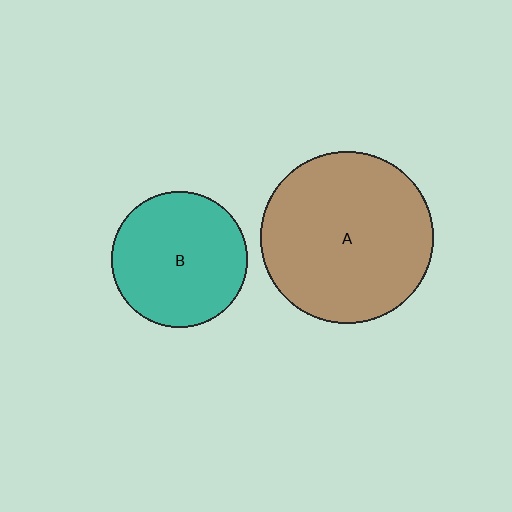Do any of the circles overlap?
No, none of the circles overlap.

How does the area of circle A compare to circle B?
Approximately 1.6 times.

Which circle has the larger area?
Circle A (brown).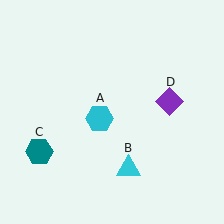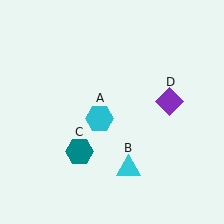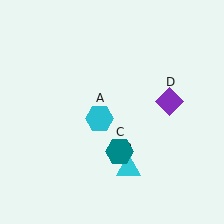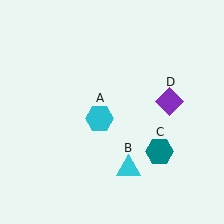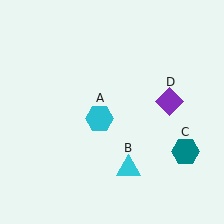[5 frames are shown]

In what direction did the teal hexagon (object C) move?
The teal hexagon (object C) moved right.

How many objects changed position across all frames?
1 object changed position: teal hexagon (object C).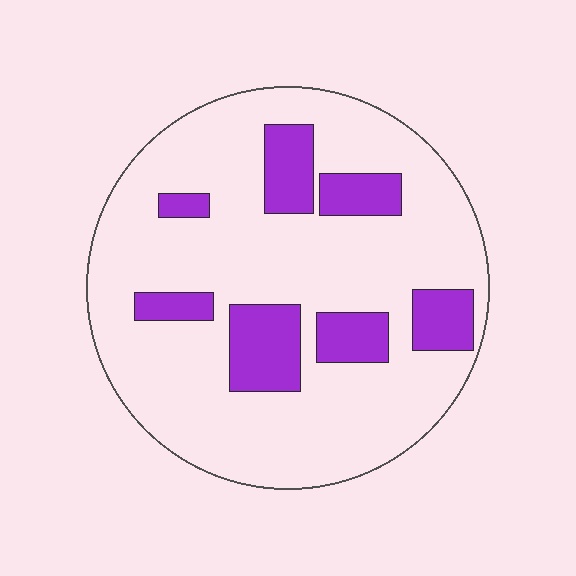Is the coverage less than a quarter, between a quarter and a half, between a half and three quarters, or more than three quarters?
Less than a quarter.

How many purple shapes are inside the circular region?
7.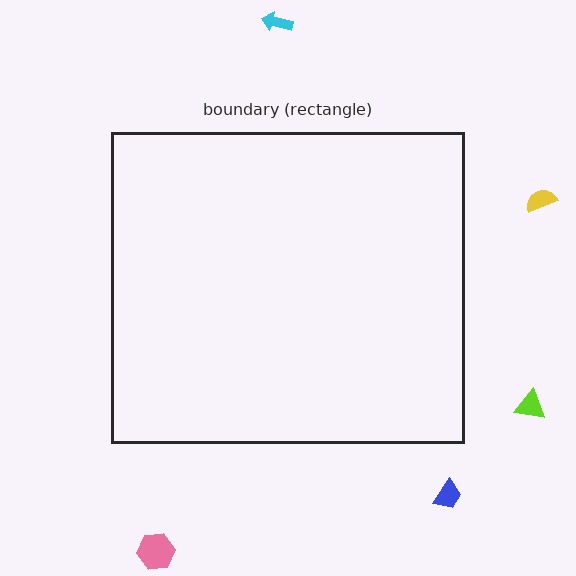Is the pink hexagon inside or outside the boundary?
Outside.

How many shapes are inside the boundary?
0 inside, 5 outside.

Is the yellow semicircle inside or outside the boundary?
Outside.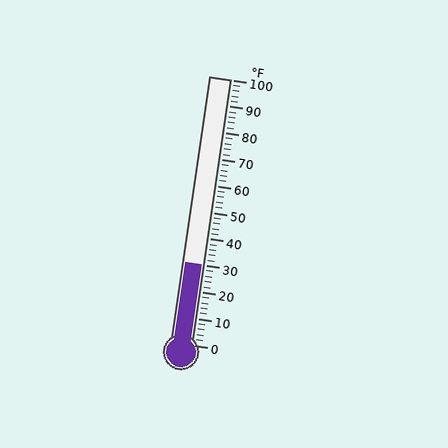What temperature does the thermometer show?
The thermometer shows approximately 30°F.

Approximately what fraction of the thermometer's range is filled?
The thermometer is filled to approximately 30% of its range.